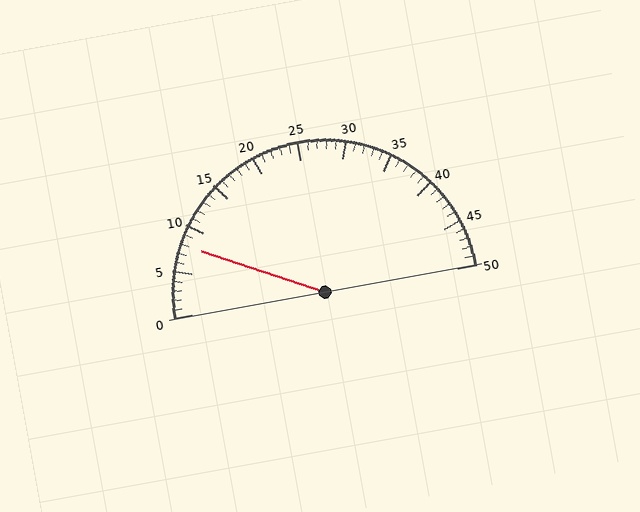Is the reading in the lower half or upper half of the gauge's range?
The reading is in the lower half of the range (0 to 50).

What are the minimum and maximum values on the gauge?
The gauge ranges from 0 to 50.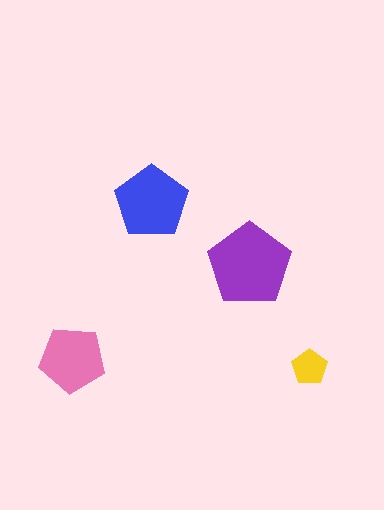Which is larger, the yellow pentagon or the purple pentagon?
The purple one.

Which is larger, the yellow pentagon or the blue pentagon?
The blue one.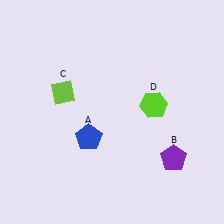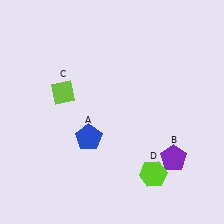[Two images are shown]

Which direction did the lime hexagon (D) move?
The lime hexagon (D) moved down.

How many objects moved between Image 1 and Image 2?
1 object moved between the two images.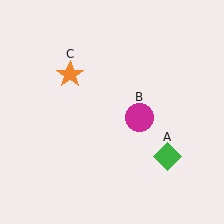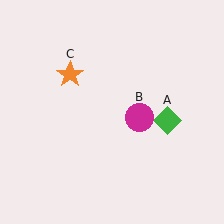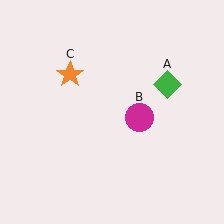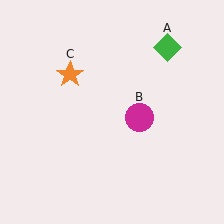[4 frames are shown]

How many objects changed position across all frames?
1 object changed position: green diamond (object A).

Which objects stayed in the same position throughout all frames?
Magenta circle (object B) and orange star (object C) remained stationary.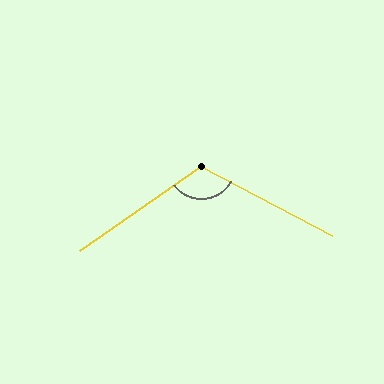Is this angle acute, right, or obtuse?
It is obtuse.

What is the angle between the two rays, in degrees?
Approximately 117 degrees.